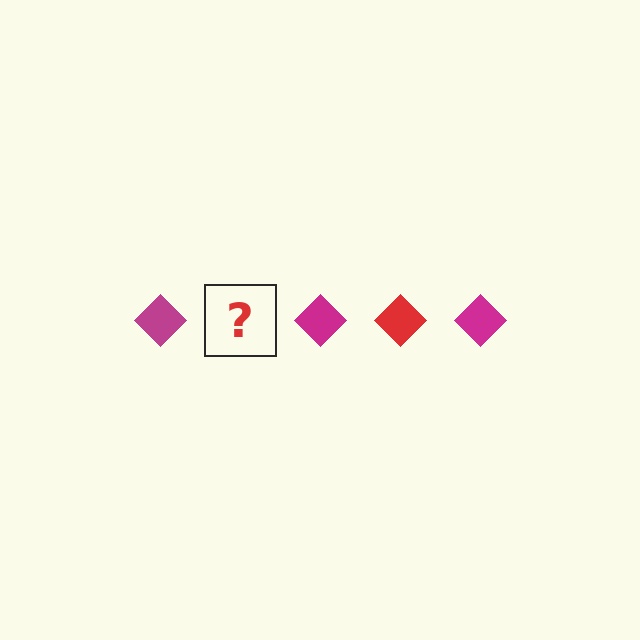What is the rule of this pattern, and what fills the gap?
The rule is that the pattern cycles through magenta, red diamonds. The gap should be filled with a red diamond.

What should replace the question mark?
The question mark should be replaced with a red diamond.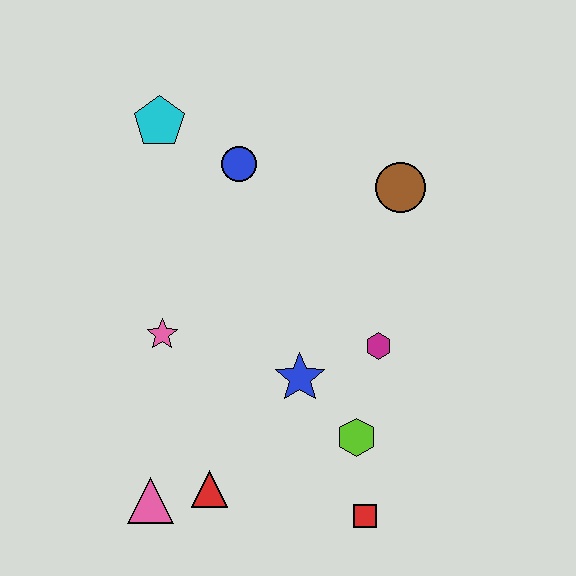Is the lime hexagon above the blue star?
No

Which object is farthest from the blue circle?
The red square is farthest from the blue circle.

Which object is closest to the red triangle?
The pink triangle is closest to the red triangle.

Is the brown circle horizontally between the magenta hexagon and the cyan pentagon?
No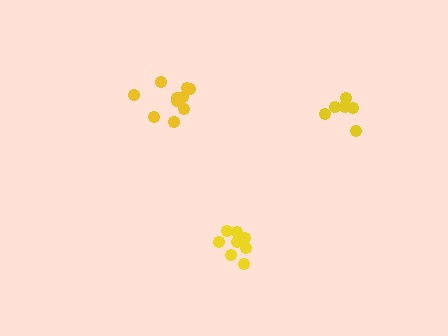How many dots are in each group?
Group 1: 6 dots, Group 2: 10 dots, Group 3: 8 dots (24 total).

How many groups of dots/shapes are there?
There are 3 groups.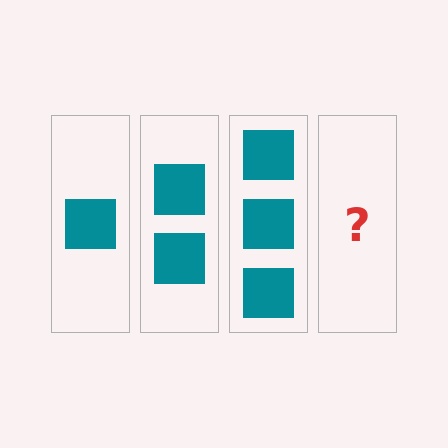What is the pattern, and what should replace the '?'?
The pattern is that each step adds one more square. The '?' should be 4 squares.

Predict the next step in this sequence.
The next step is 4 squares.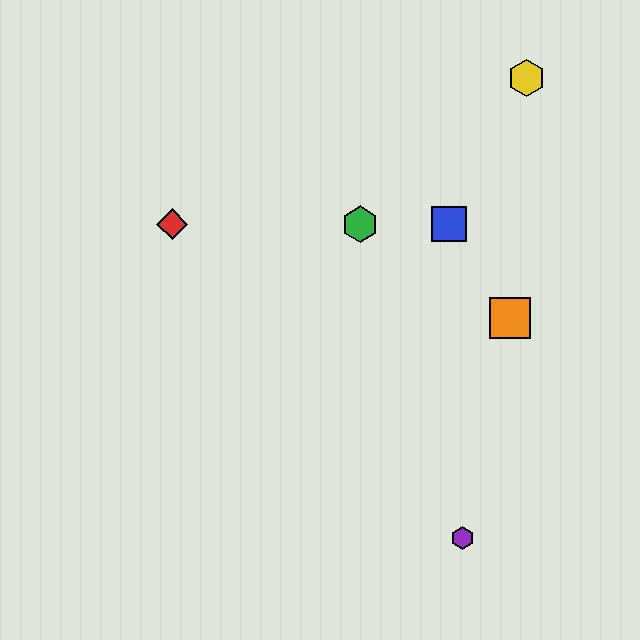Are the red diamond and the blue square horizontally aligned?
Yes, both are at y≈224.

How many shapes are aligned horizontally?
3 shapes (the red diamond, the blue square, the green hexagon) are aligned horizontally.